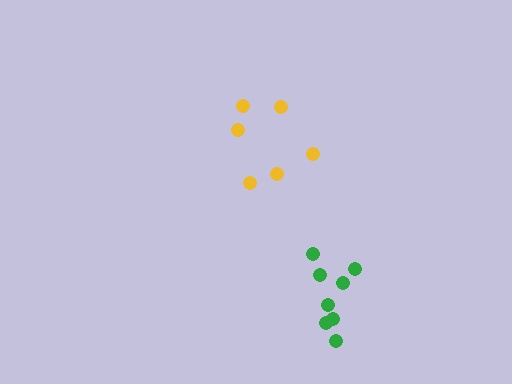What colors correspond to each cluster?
The clusters are colored: green, yellow.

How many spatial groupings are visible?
There are 2 spatial groupings.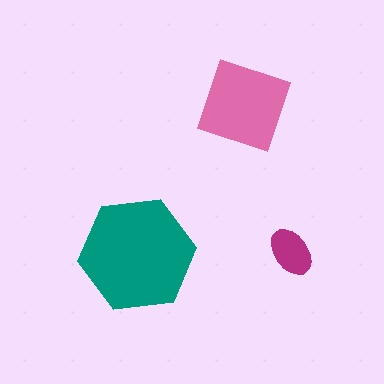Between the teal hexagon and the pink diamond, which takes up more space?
The teal hexagon.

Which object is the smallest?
The magenta ellipse.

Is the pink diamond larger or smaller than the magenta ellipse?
Larger.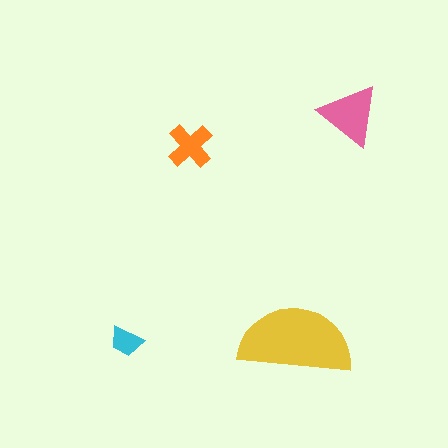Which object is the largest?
The yellow semicircle.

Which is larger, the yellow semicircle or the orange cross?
The yellow semicircle.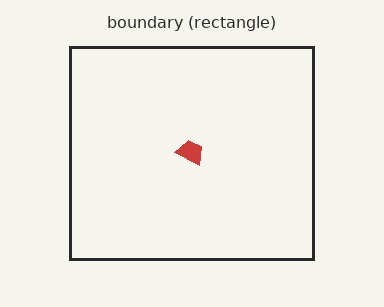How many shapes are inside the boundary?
1 inside, 0 outside.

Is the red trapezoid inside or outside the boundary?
Inside.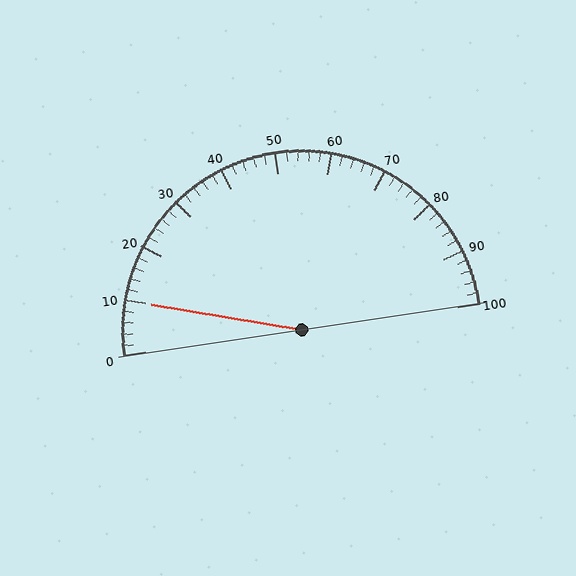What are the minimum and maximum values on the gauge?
The gauge ranges from 0 to 100.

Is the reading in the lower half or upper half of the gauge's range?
The reading is in the lower half of the range (0 to 100).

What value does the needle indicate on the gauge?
The needle indicates approximately 10.